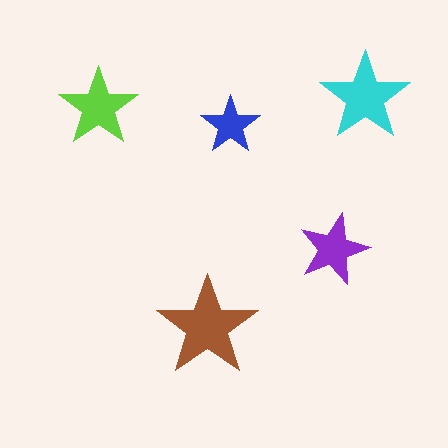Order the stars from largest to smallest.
the brown one, the cyan one, the lime one, the purple one, the blue one.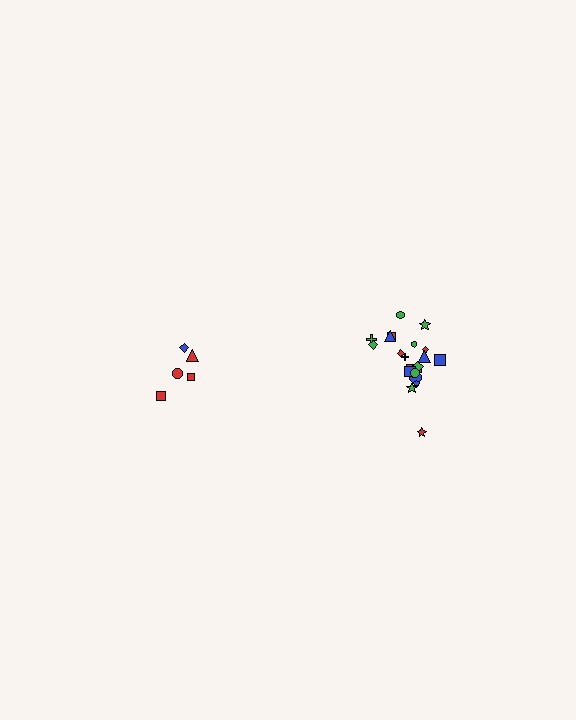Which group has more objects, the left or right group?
The right group.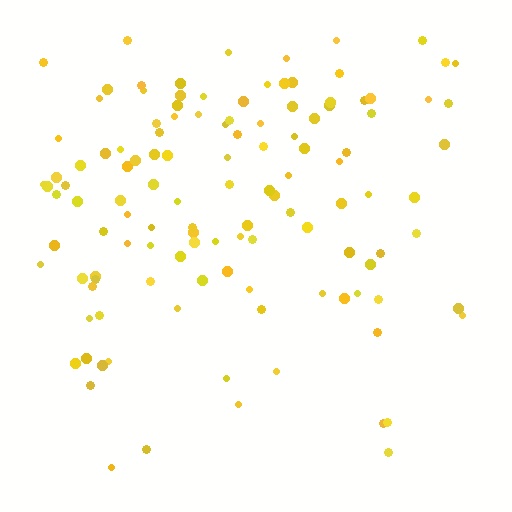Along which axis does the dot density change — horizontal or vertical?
Vertical.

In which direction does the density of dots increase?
From bottom to top, with the top side densest.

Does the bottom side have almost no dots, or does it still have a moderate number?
Still a moderate number, just noticeably fewer than the top.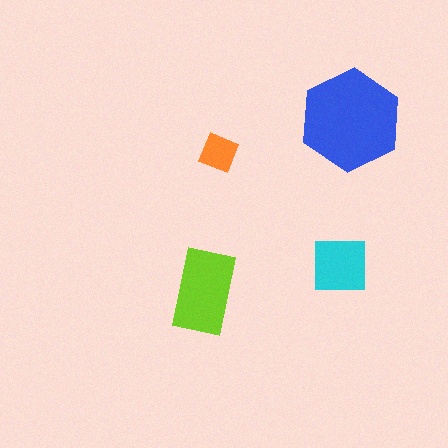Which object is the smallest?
The orange diamond.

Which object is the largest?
The blue hexagon.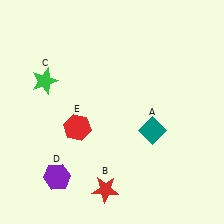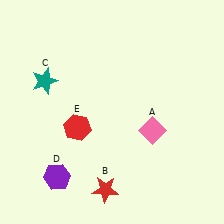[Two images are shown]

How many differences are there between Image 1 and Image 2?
There are 2 differences between the two images.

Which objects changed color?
A changed from teal to pink. C changed from green to teal.